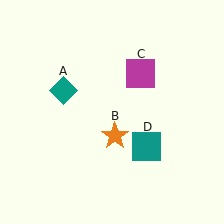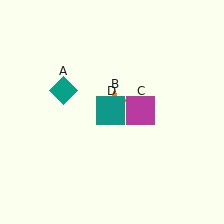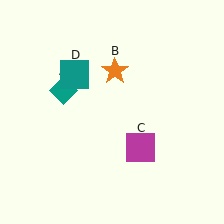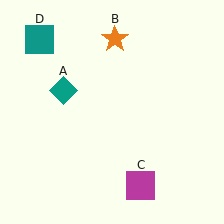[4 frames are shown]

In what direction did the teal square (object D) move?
The teal square (object D) moved up and to the left.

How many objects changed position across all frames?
3 objects changed position: orange star (object B), magenta square (object C), teal square (object D).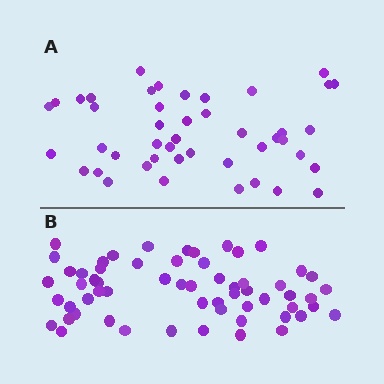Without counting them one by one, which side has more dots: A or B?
Region B (the bottom region) has more dots.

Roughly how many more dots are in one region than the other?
Region B has approximately 15 more dots than region A.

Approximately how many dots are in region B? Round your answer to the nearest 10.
About 60 dots.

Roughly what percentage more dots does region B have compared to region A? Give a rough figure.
About 35% more.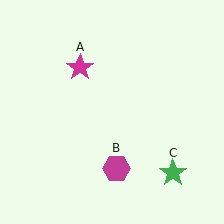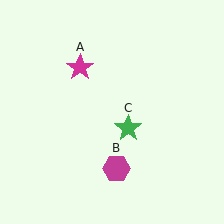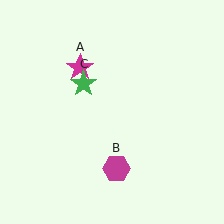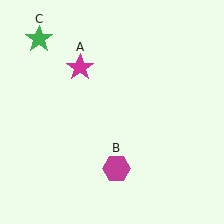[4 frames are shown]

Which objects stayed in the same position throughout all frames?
Magenta star (object A) and magenta hexagon (object B) remained stationary.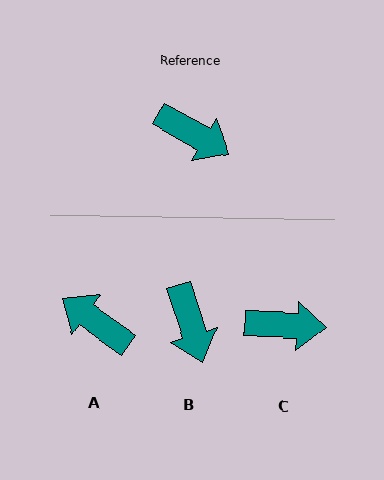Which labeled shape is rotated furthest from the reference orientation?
A, about 174 degrees away.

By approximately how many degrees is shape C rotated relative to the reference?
Approximately 27 degrees counter-clockwise.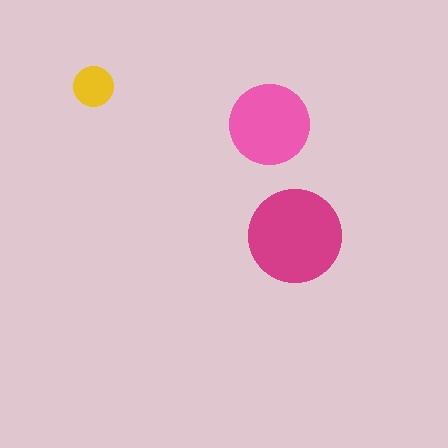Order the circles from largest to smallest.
the magenta one, the pink one, the yellow one.